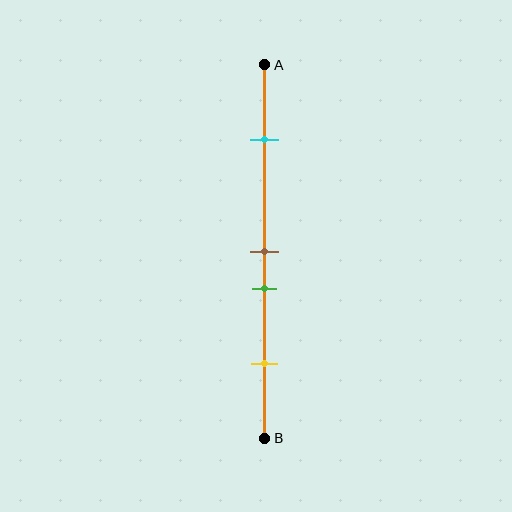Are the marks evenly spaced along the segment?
No, the marks are not evenly spaced.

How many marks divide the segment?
There are 4 marks dividing the segment.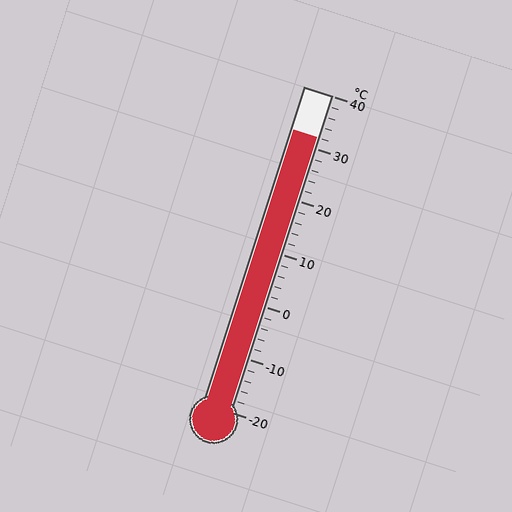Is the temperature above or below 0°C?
The temperature is above 0°C.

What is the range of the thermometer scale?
The thermometer scale ranges from -20°C to 40°C.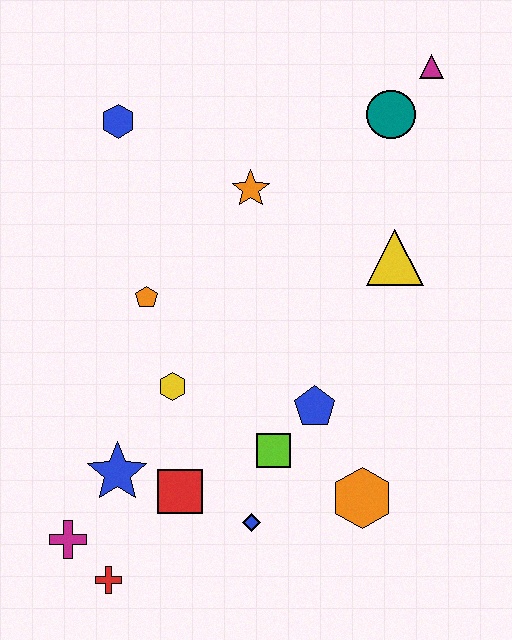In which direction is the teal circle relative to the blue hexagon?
The teal circle is to the right of the blue hexagon.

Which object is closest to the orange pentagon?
The yellow hexagon is closest to the orange pentagon.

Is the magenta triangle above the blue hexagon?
Yes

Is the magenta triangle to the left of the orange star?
No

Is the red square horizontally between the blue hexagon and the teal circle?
Yes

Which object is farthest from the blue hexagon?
The red cross is farthest from the blue hexagon.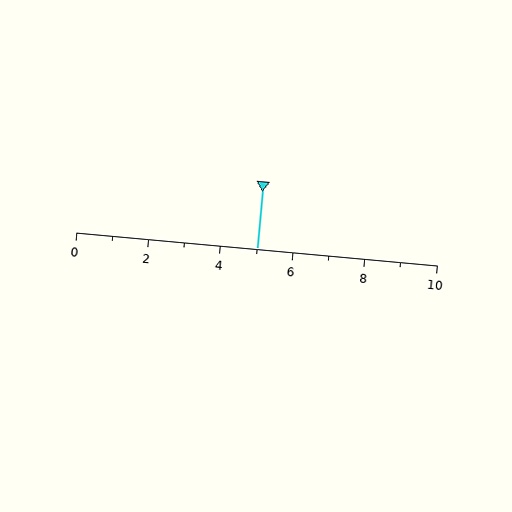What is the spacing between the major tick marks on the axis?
The major ticks are spaced 2 apart.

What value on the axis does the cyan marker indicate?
The marker indicates approximately 5.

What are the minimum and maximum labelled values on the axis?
The axis runs from 0 to 10.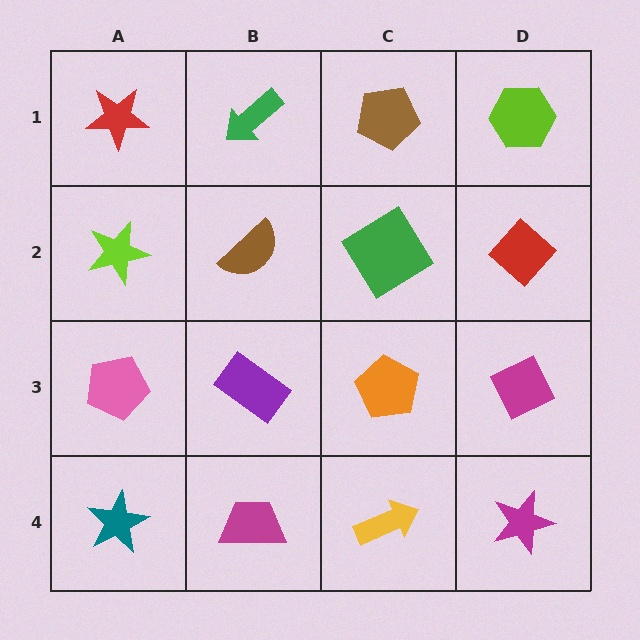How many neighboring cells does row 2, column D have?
3.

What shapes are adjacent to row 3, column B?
A brown semicircle (row 2, column B), a magenta trapezoid (row 4, column B), a pink pentagon (row 3, column A), an orange pentagon (row 3, column C).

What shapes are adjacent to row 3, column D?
A red diamond (row 2, column D), a magenta star (row 4, column D), an orange pentagon (row 3, column C).